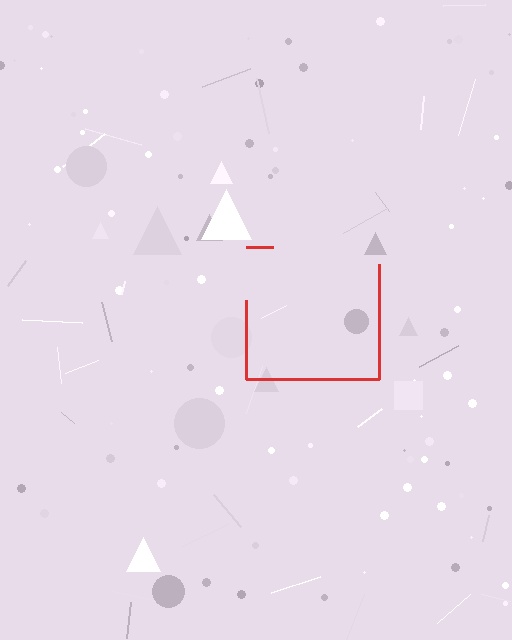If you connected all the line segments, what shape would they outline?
They would outline a square.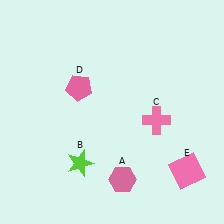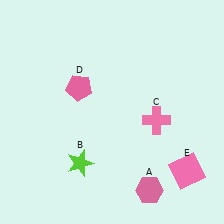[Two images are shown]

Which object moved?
The pink hexagon (A) moved right.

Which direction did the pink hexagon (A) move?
The pink hexagon (A) moved right.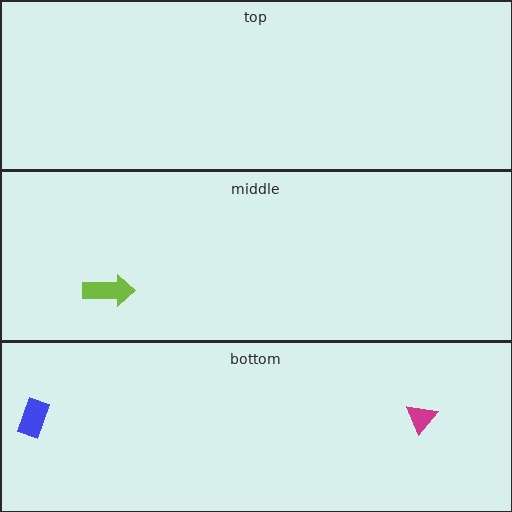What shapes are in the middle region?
The lime arrow.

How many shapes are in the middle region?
1.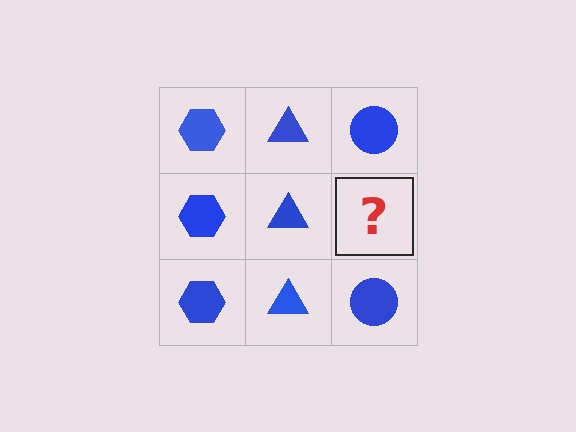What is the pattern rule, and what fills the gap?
The rule is that each column has a consistent shape. The gap should be filled with a blue circle.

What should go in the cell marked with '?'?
The missing cell should contain a blue circle.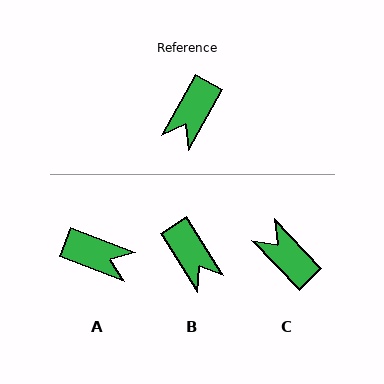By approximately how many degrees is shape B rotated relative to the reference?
Approximately 61 degrees counter-clockwise.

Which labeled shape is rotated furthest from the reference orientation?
C, about 107 degrees away.